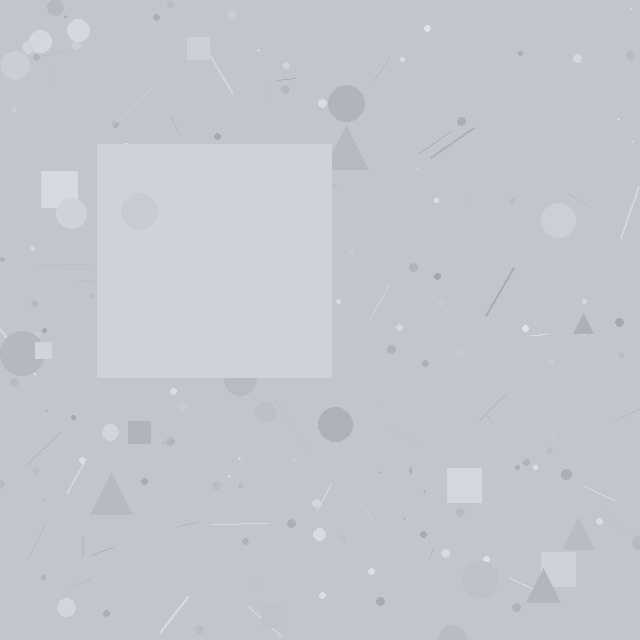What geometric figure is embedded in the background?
A square is embedded in the background.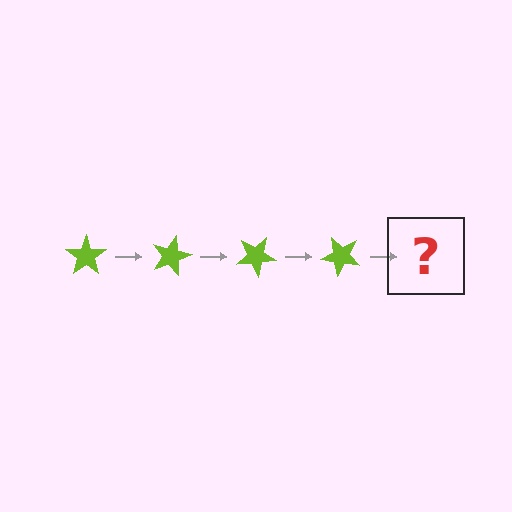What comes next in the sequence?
The next element should be a lime star rotated 60 degrees.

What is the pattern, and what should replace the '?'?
The pattern is that the star rotates 15 degrees each step. The '?' should be a lime star rotated 60 degrees.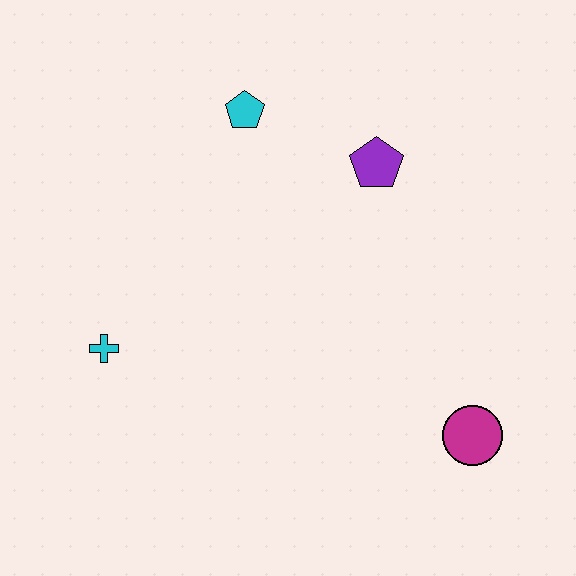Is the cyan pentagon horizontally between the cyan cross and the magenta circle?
Yes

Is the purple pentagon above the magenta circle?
Yes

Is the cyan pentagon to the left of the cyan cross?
No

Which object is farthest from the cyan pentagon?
The magenta circle is farthest from the cyan pentagon.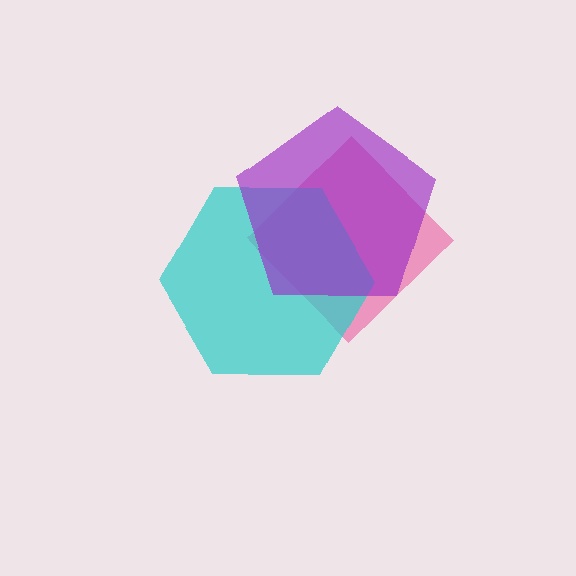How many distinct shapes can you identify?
There are 3 distinct shapes: a pink diamond, a cyan hexagon, a purple pentagon.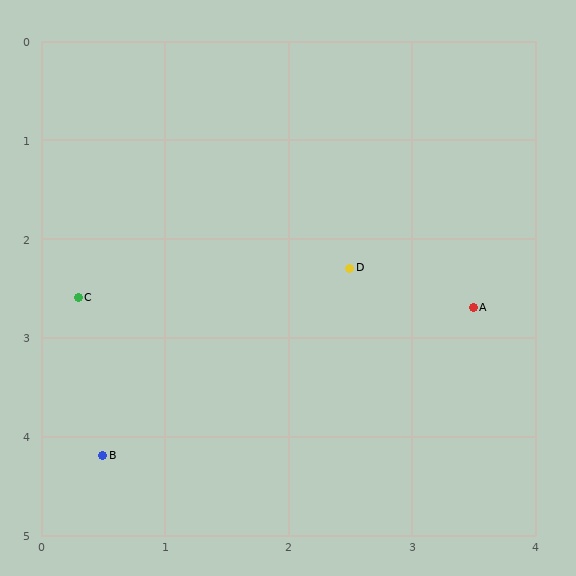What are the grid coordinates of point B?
Point B is at approximately (0.5, 4.2).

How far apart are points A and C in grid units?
Points A and C are about 3.2 grid units apart.